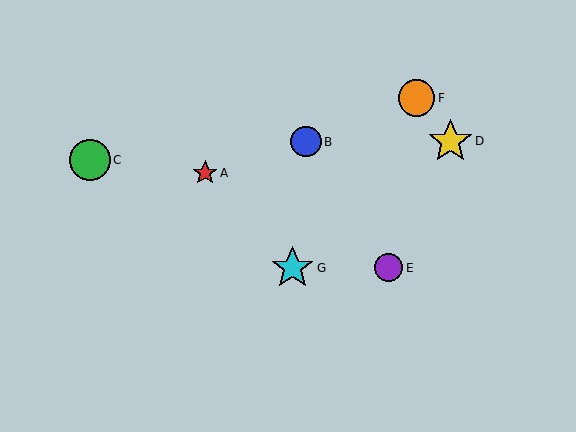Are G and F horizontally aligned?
No, G is at y≈268 and F is at y≈98.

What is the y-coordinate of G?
Object G is at y≈268.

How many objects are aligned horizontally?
2 objects (E, G) are aligned horizontally.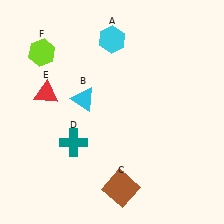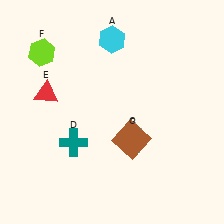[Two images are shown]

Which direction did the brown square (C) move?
The brown square (C) moved up.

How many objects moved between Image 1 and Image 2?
2 objects moved between the two images.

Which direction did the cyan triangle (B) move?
The cyan triangle (B) moved right.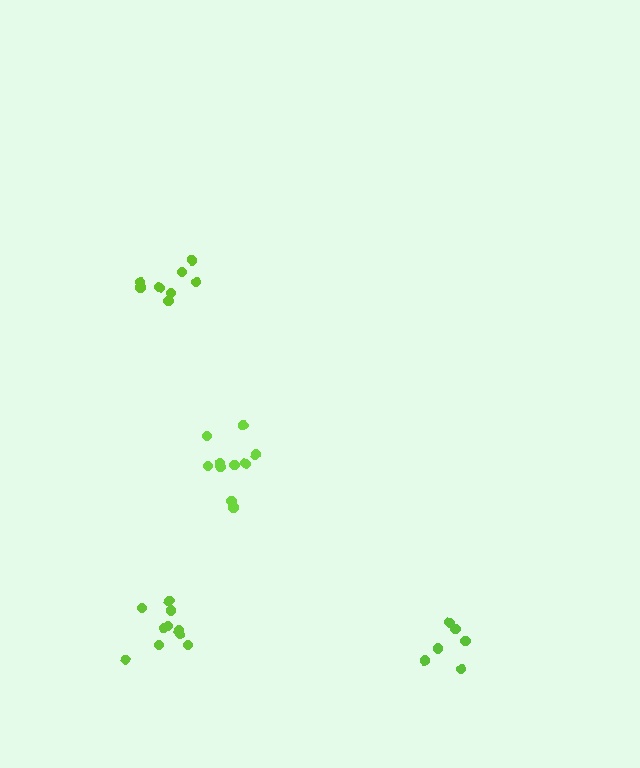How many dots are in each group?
Group 1: 10 dots, Group 2: 8 dots, Group 3: 6 dots, Group 4: 10 dots (34 total).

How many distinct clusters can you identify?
There are 4 distinct clusters.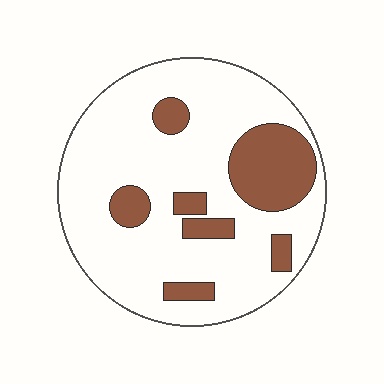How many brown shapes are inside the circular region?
7.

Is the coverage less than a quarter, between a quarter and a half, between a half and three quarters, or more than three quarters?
Less than a quarter.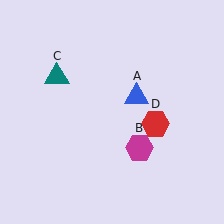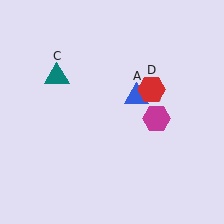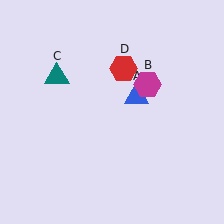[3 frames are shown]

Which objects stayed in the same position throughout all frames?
Blue triangle (object A) and teal triangle (object C) remained stationary.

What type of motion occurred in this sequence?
The magenta hexagon (object B), red hexagon (object D) rotated counterclockwise around the center of the scene.